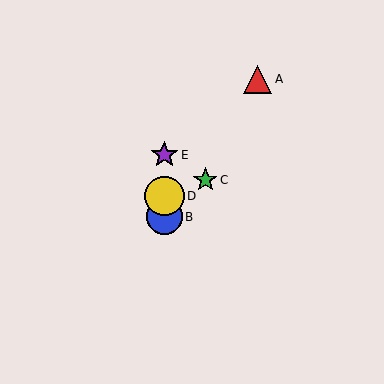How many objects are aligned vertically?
3 objects (B, D, E) are aligned vertically.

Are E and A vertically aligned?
No, E is at x≈164 and A is at x≈257.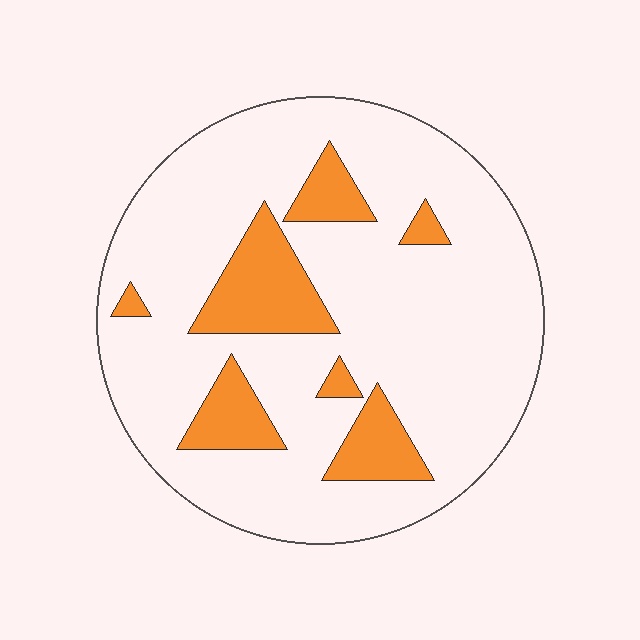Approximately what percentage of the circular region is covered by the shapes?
Approximately 20%.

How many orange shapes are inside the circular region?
7.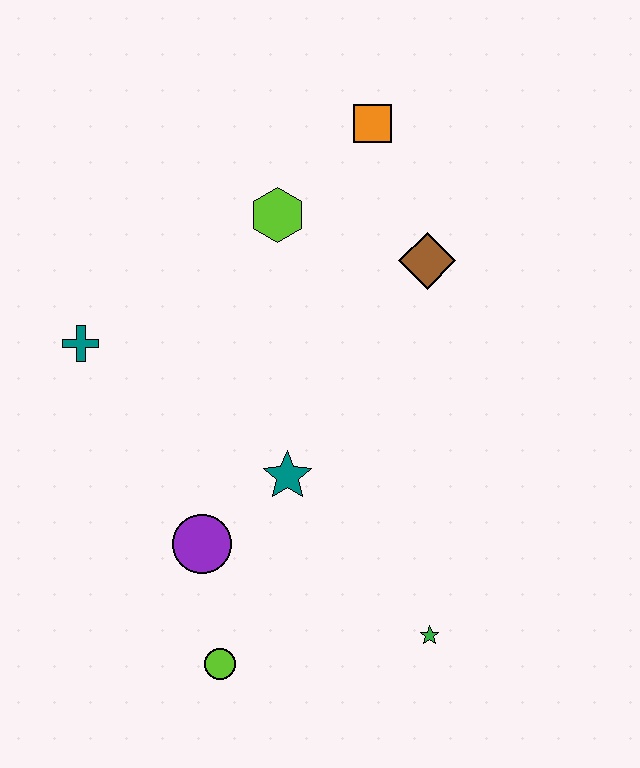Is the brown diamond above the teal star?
Yes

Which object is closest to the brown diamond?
The orange square is closest to the brown diamond.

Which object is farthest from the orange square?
The lime circle is farthest from the orange square.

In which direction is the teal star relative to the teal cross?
The teal star is to the right of the teal cross.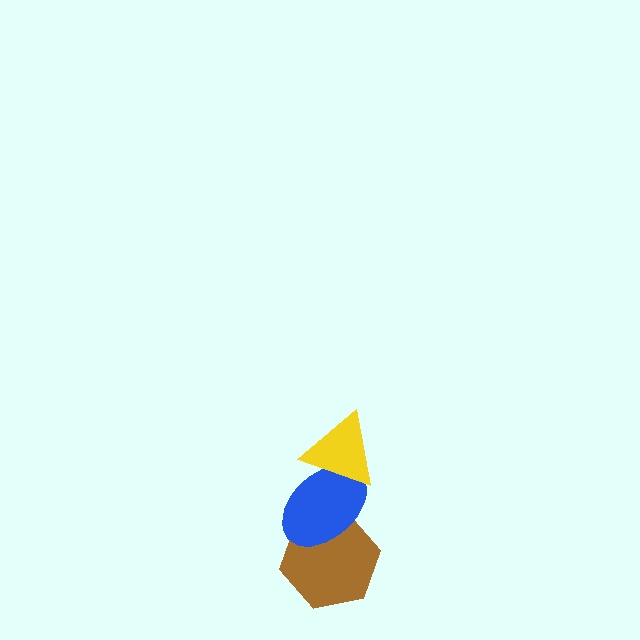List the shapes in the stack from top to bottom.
From top to bottom: the yellow triangle, the blue ellipse, the brown hexagon.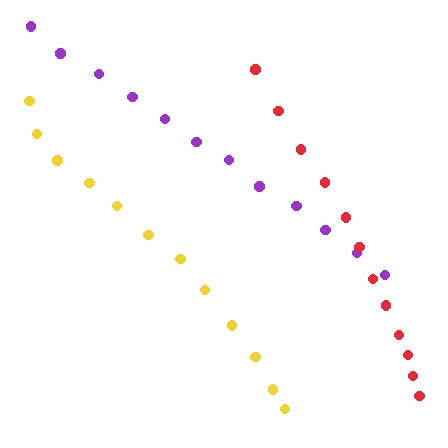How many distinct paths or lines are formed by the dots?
There are 3 distinct paths.